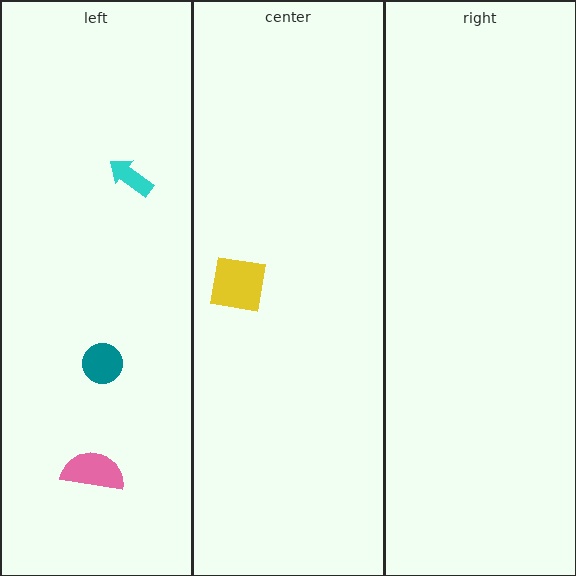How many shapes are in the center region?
1.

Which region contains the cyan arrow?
The left region.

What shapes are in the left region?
The teal circle, the cyan arrow, the pink semicircle.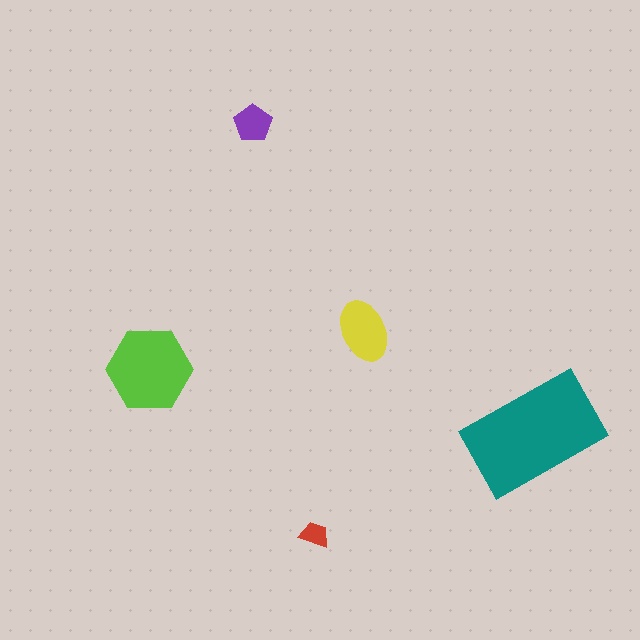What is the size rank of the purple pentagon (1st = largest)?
4th.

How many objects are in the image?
There are 5 objects in the image.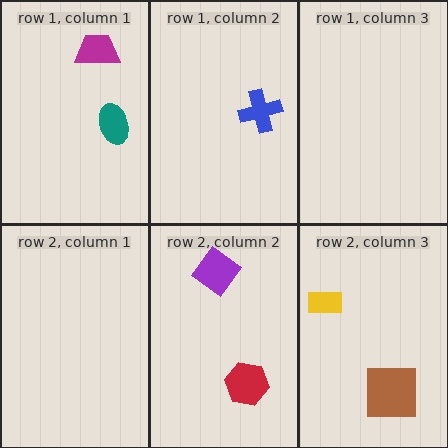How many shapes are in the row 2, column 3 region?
2.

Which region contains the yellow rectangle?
The row 2, column 3 region.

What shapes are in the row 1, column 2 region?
The blue cross.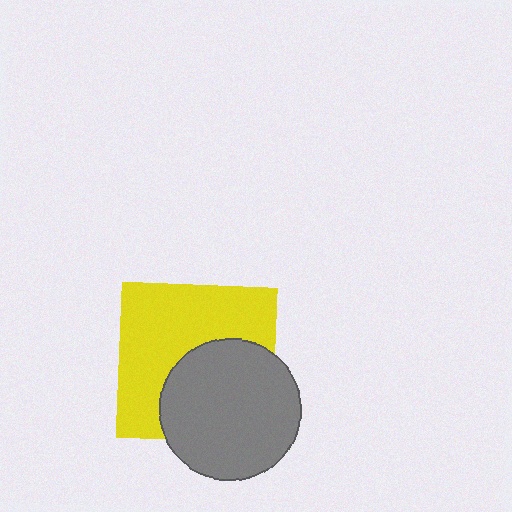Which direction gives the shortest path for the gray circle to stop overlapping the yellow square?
Moving toward the lower-right gives the shortest separation.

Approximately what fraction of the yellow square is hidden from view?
Roughly 43% of the yellow square is hidden behind the gray circle.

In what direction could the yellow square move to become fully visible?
The yellow square could move toward the upper-left. That would shift it out from behind the gray circle entirely.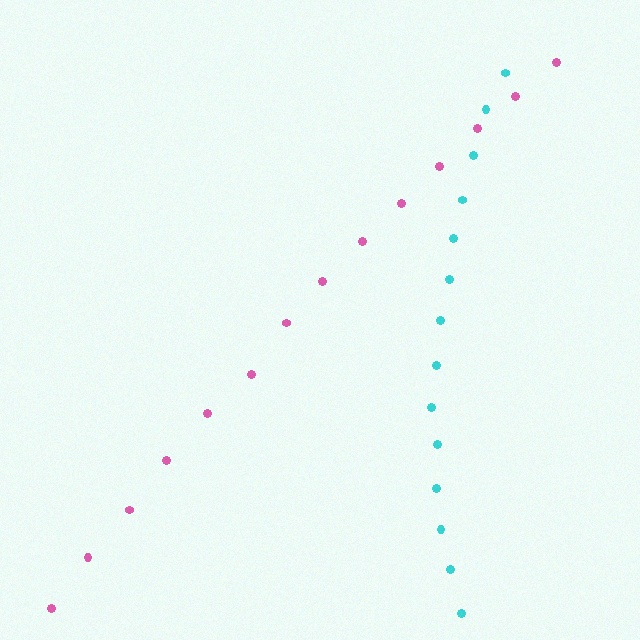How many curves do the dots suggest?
There are 2 distinct paths.